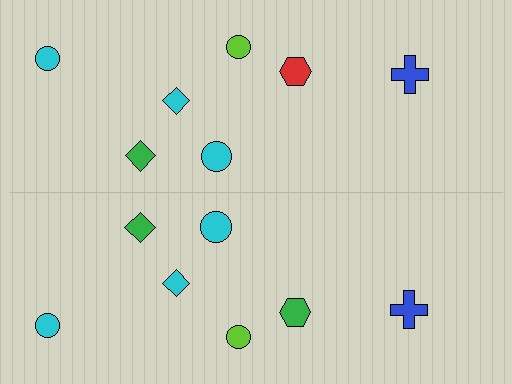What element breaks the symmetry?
The green hexagon on the bottom side breaks the symmetry — its mirror counterpart is red.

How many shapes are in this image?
There are 14 shapes in this image.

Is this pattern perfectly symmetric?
No, the pattern is not perfectly symmetric. The green hexagon on the bottom side breaks the symmetry — its mirror counterpart is red.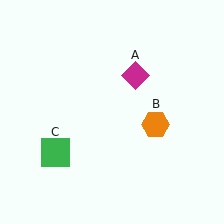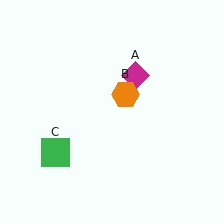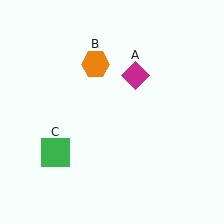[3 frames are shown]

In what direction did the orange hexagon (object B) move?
The orange hexagon (object B) moved up and to the left.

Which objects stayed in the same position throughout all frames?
Magenta diamond (object A) and green square (object C) remained stationary.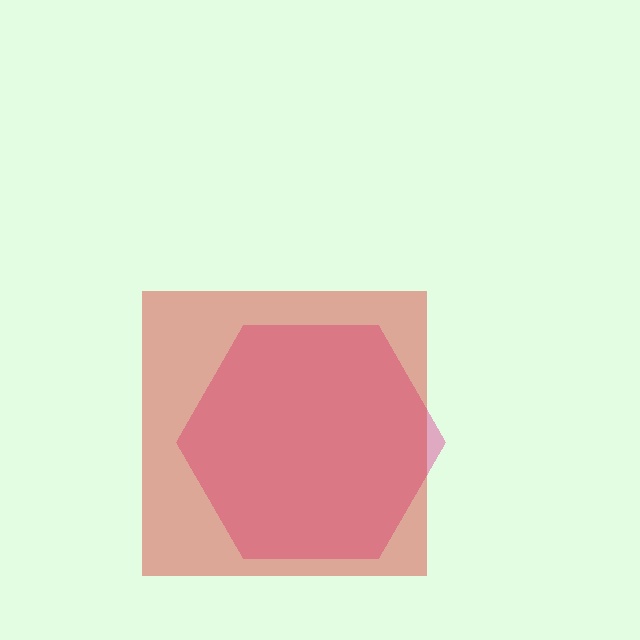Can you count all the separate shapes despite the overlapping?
Yes, there are 2 separate shapes.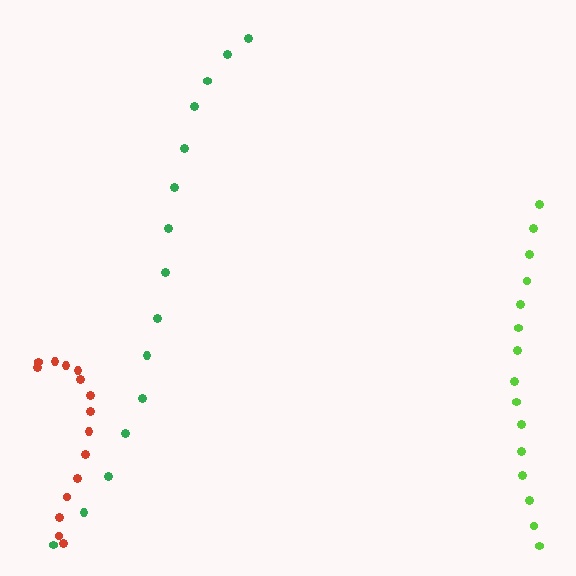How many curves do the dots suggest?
There are 3 distinct paths.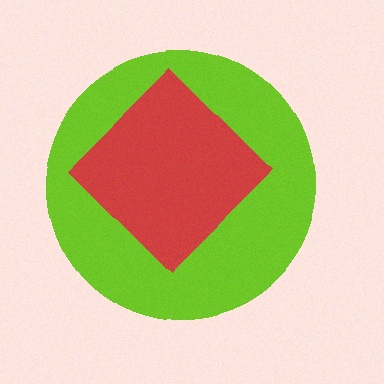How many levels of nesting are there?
2.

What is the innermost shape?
The red diamond.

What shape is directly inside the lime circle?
The red diamond.